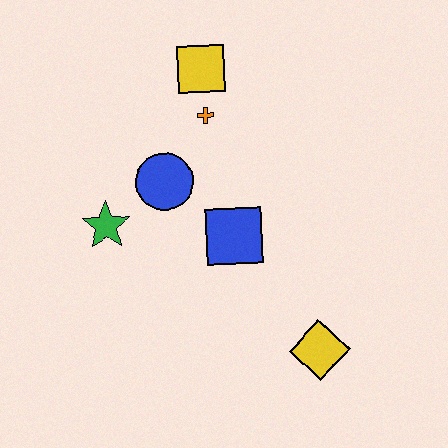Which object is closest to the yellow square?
The orange cross is closest to the yellow square.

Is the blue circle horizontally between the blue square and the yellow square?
No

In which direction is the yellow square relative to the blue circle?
The yellow square is above the blue circle.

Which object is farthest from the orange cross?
The yellow diamond is farthest from the orange cross.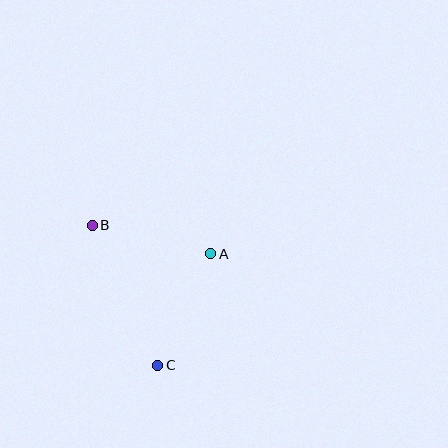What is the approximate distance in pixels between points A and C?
The distance between A and C is approximately 123 pixels.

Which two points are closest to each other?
Points A and B are closest to each other.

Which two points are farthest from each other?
Points B and C are farthest from each other.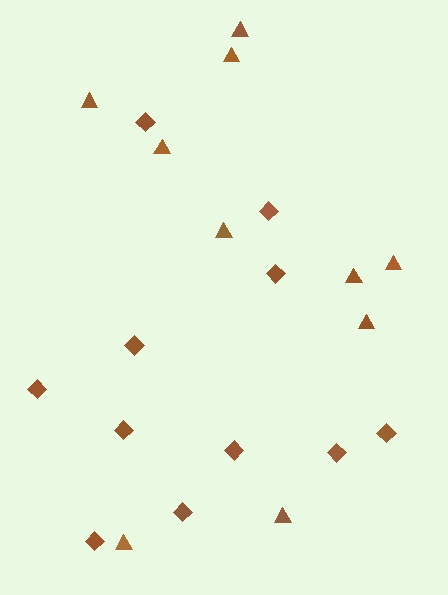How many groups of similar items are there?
There are 2 groups: one group of triangles (10) and one group of diamonds (11).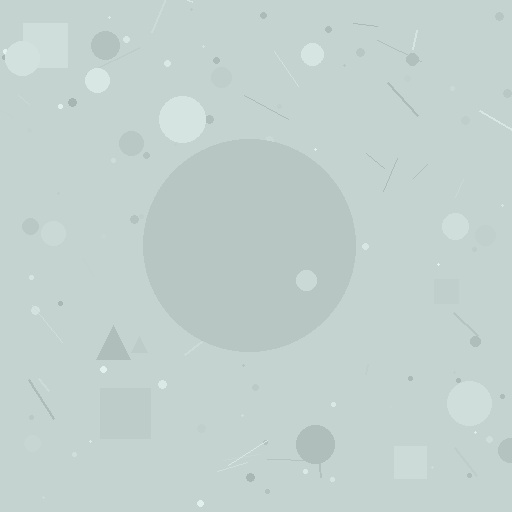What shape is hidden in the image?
A circle is hidden in the image.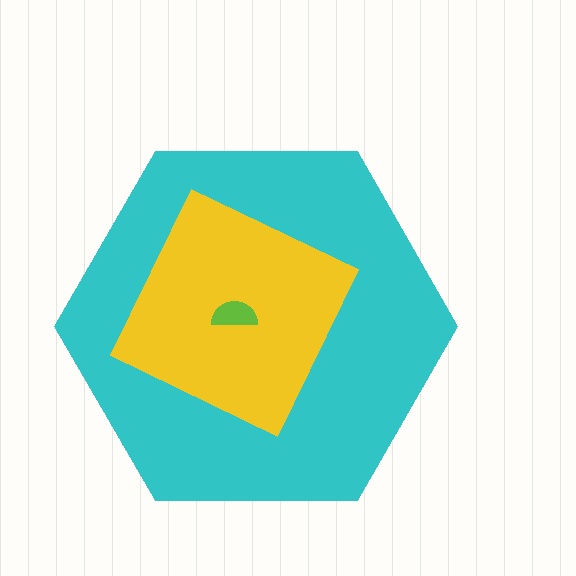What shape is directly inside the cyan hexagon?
The yellow square.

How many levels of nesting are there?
3.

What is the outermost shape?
The cyan hexagon.